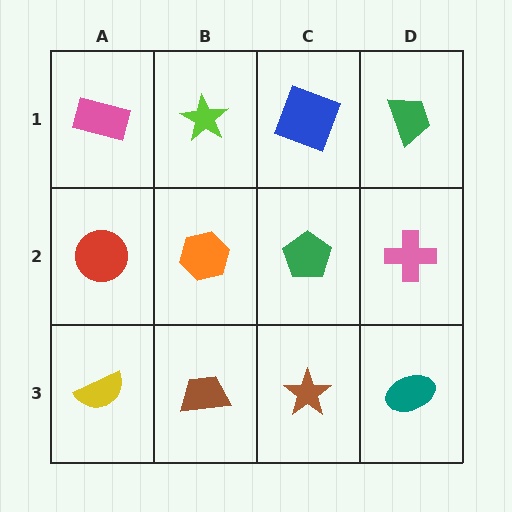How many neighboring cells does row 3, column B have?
3.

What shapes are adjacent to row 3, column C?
A green pentagon (row 2, column C), a brown trapezoid (row 3, column B), a teal ellipse (row 3, column D).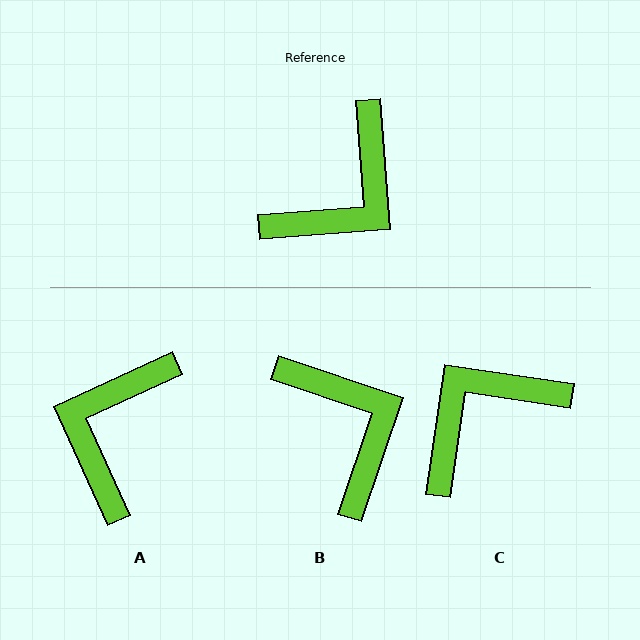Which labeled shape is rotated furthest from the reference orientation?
C, about 167 degrees away.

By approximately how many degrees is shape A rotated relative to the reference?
Approximately 160 degrees clockwise.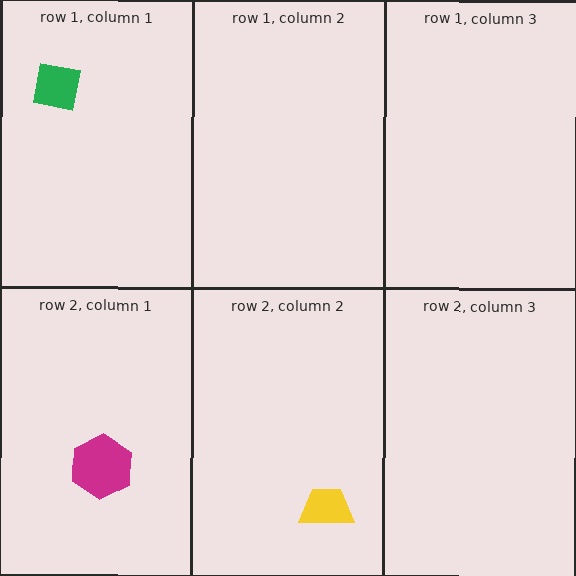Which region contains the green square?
The row 1, column 1 region.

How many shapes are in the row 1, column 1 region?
1.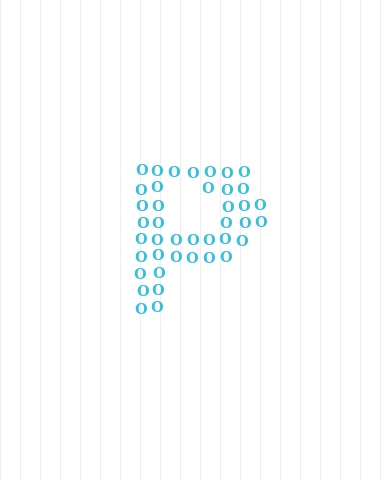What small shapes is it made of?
It is made of small letter O's.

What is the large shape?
The large shape is the letter P.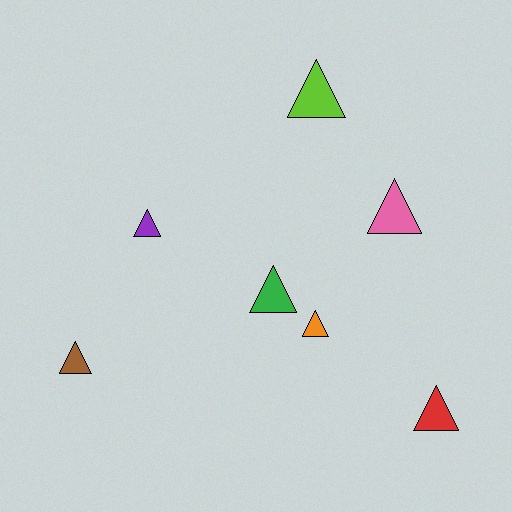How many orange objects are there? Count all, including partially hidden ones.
There is 1 orange object.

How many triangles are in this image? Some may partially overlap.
There are 7 triangles.